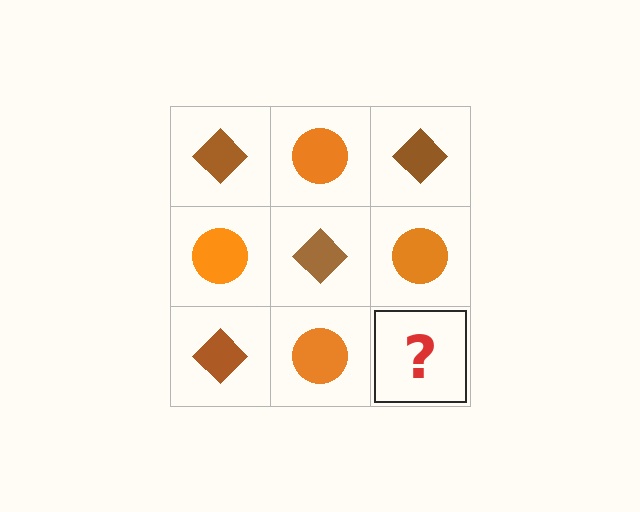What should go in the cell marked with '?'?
The missing cell should contain a brown diamond.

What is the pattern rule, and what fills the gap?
The rule is that it alternates brown diamond and orange circle in a checkerboard pattern. The gap should be filled with a brown diamond.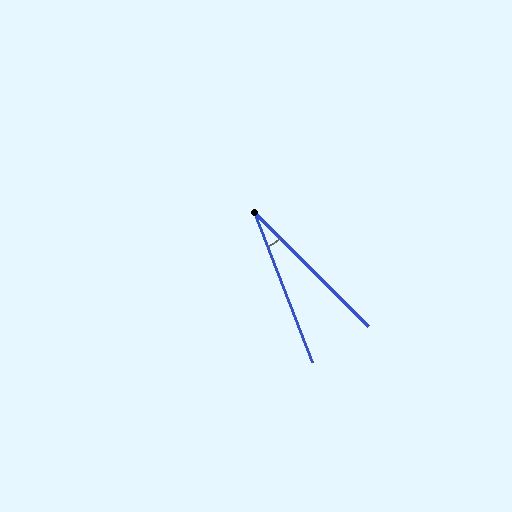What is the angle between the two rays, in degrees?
Approximately 24 degrees.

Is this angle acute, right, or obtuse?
It is acute.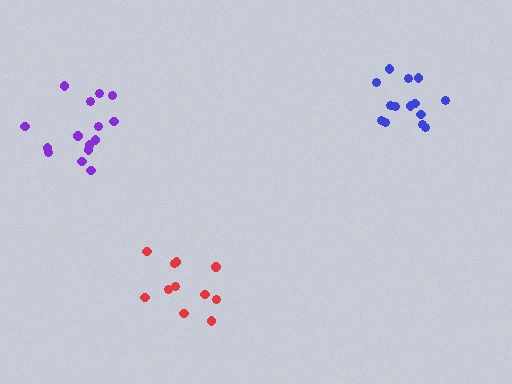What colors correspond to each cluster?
The clusters are colored: red, blue, purple.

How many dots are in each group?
Group 1: 11 dots, Group 2: 15 dots, Group 3: 15 dots (41 total).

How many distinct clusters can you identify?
There are 3 distinct clusters.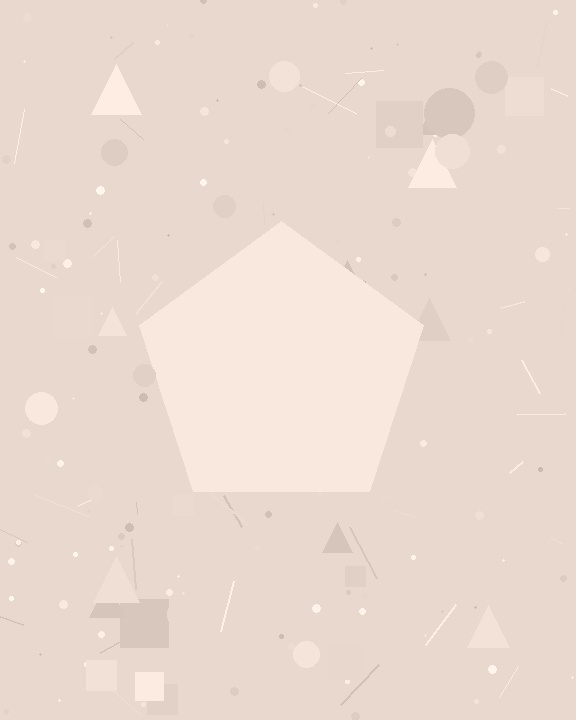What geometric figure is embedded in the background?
A pentagon is embedded in the background.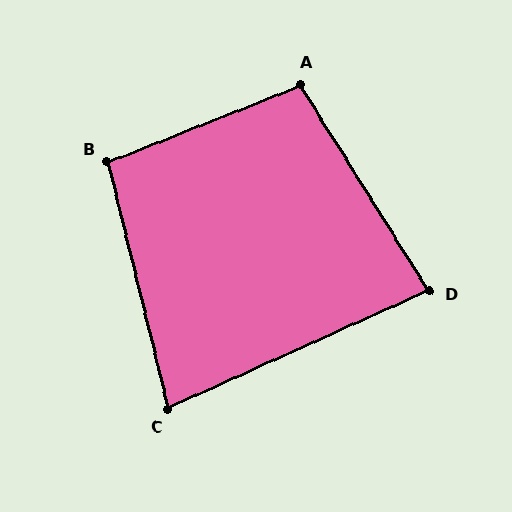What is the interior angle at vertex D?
Approximately 82 degrees (acute).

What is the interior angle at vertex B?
Approximately 98 degrees (obtuse).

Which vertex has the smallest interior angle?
C, at approximately 79 degrees.